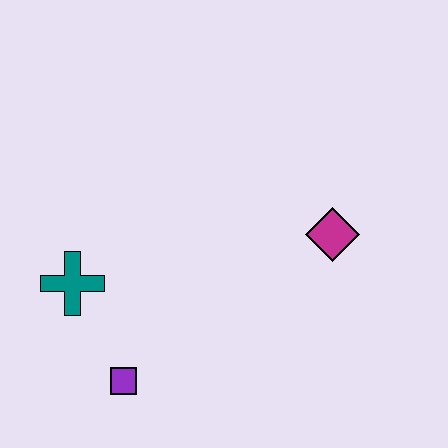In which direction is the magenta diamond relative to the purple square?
The magenta diamond is to the right of the purple square.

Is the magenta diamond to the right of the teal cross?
Yes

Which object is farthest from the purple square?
The magenta diamond is farthest from the purple square.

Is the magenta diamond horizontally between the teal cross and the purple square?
No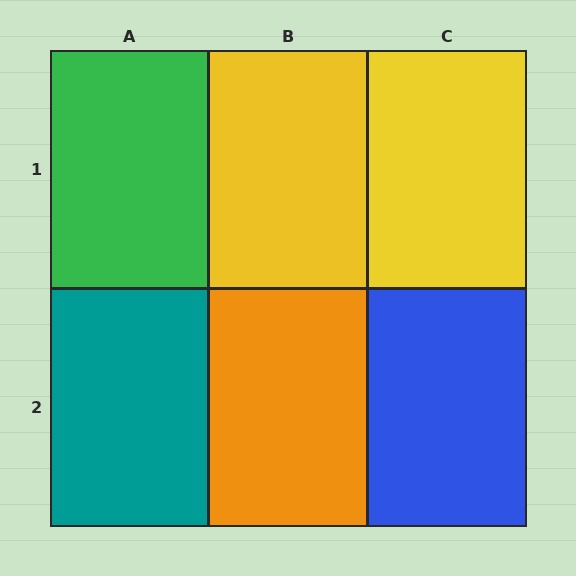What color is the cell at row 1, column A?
Green.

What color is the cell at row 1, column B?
Yellow.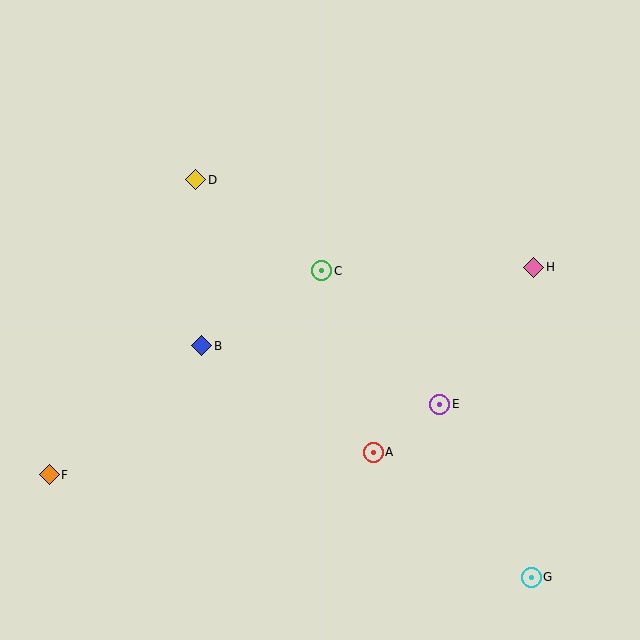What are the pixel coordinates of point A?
Point A is at (373, 452).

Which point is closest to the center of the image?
Point C at (322, 271) is closest to the center.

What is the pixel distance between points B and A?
The distance between B and A is 202 pixels.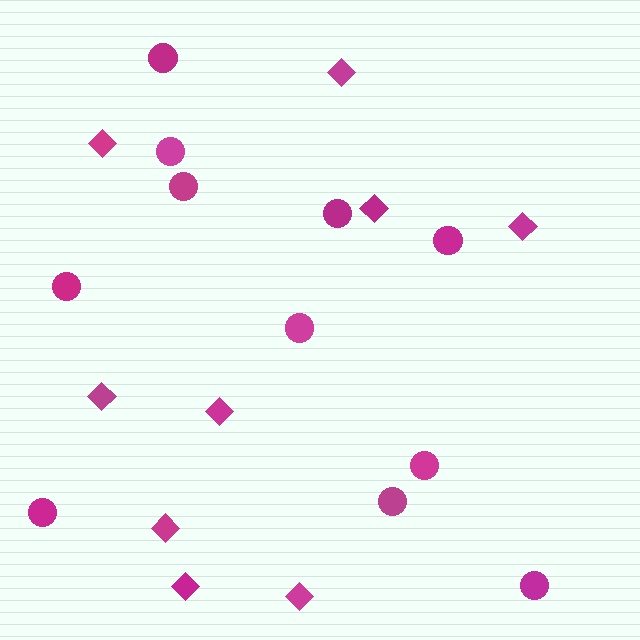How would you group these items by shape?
There are 2 groups: one group of diamonds (9) and one group of circles (11).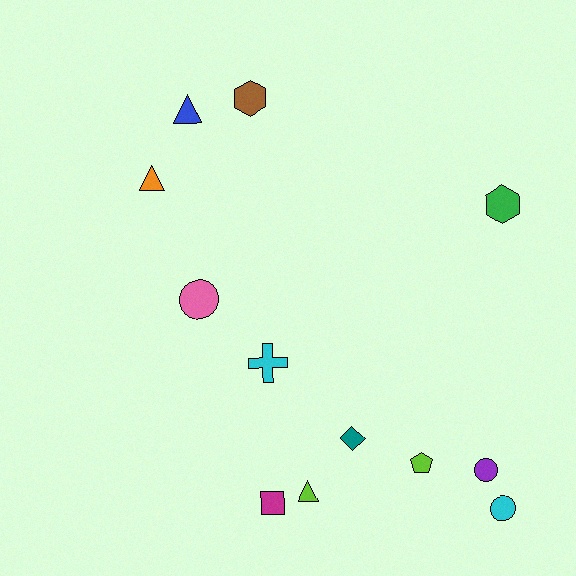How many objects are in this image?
There are 12 objects.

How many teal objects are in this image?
There is 1 teal object.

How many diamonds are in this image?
There is 1 diamond.